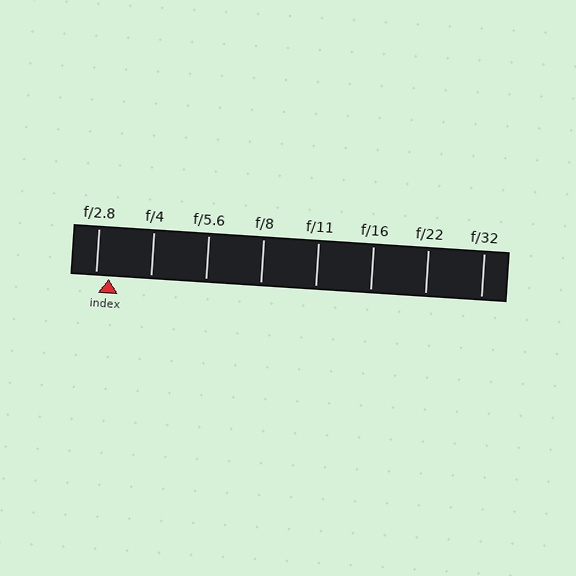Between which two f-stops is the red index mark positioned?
The index mark is between f/2.8 and f/4.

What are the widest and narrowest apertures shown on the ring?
The widest aperture shown is f/2.8 and the narrowest is f/32.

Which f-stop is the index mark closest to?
The index mark is closest to f/2.8.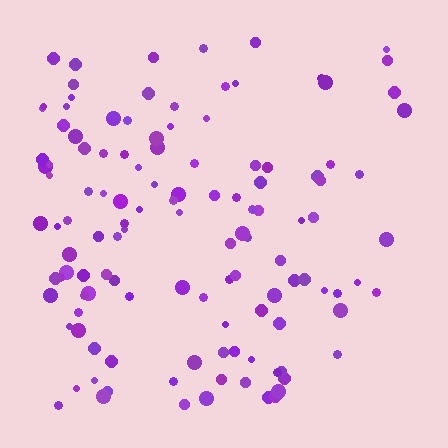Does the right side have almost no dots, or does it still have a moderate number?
Still a moderate number, just noticeably fewer than the left.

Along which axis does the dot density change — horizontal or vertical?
Horizontal.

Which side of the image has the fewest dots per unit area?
The right.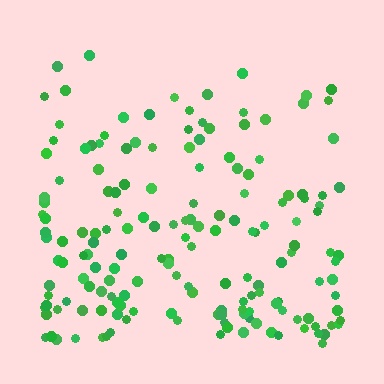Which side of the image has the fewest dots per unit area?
The top.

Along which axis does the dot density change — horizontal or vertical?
Vertical.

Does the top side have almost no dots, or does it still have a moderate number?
Still a moderate number, just noticeably fewer than the bottom.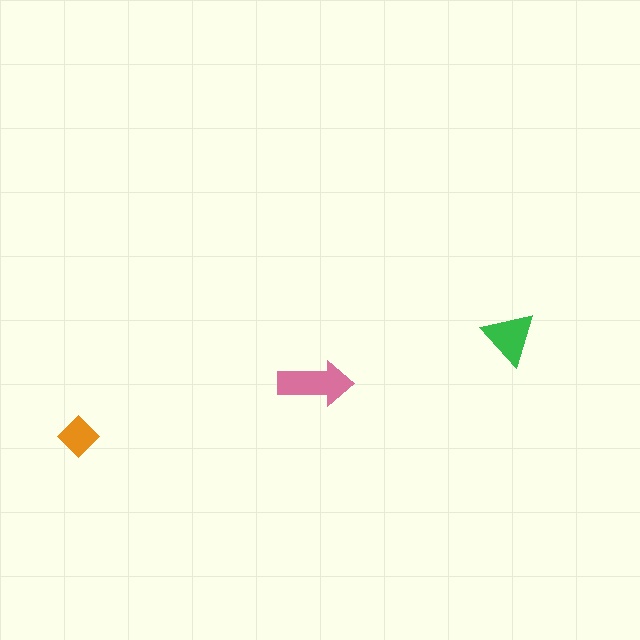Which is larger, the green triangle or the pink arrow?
The pink arrow.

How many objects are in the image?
There are 3 objects in the image.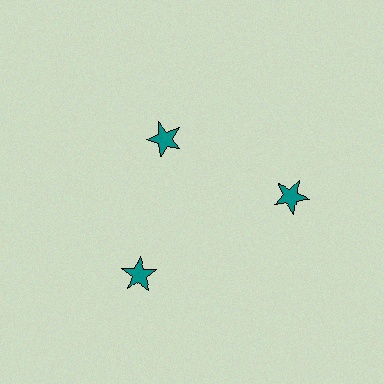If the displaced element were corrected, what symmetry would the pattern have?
It would have 3-fold rotational symmetry — the pattern would map onto itself every 120 degrees.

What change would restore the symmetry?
The symmetry would be restored by moving it outward, back onto the ring so that all 3 stars sit at equal angles and equal distance from the center.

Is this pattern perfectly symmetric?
No. The 3 teal stars are arranged in a ring, but one element near the 11 o'clock position is pulled inward toward the center, breaking the 3-fold rotational symmetry.